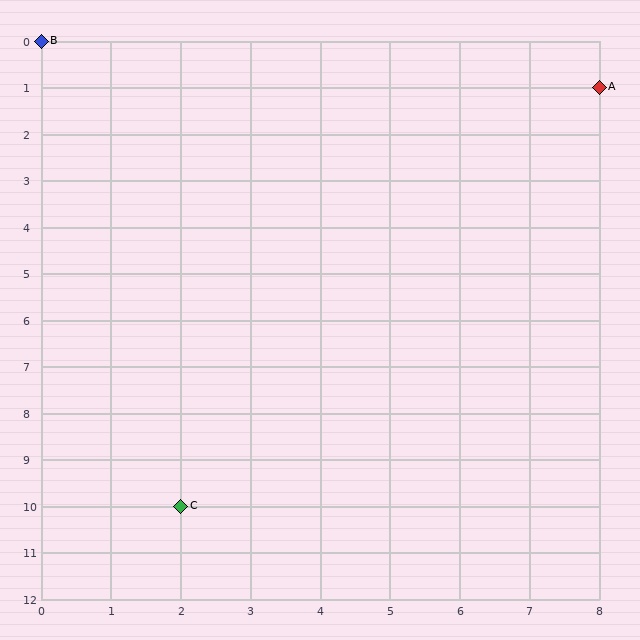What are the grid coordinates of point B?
Point B is at grid coordinates (0, 0).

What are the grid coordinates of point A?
Point A is at grid coordinates (8, 1).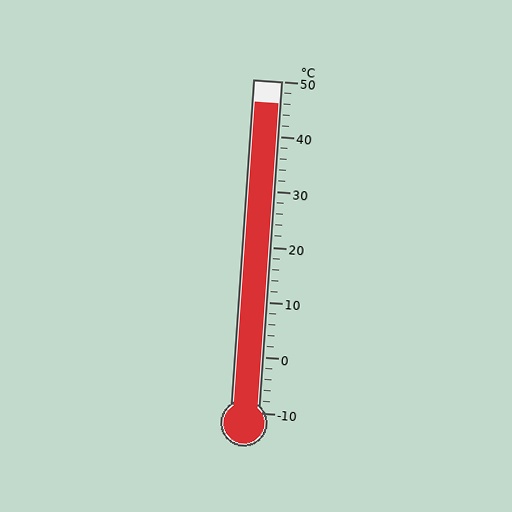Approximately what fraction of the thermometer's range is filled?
The thermometer is filled to approximately 95% of its range.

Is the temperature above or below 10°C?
The temperature is above 10°C.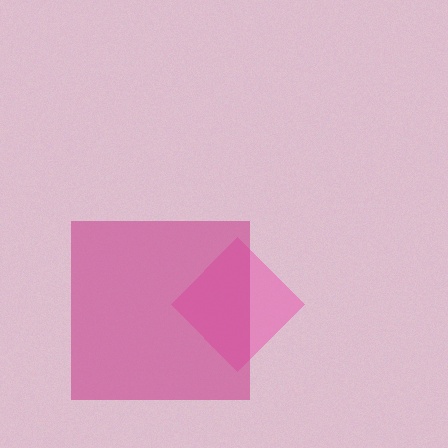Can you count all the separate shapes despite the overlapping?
Yes, there are 2 separate shapes.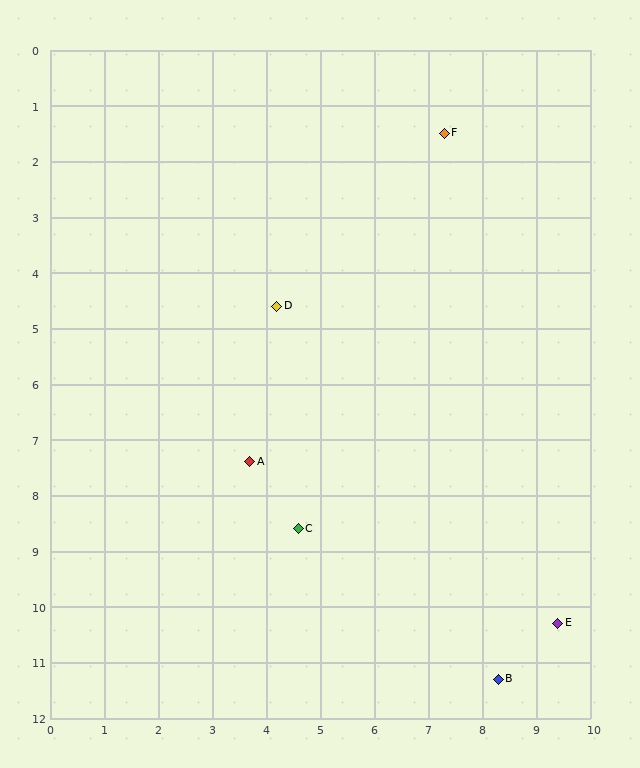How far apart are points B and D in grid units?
Points B and D are about 7.9 grid units apart.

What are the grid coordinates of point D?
Point D is at approximately (4.2, 4.6).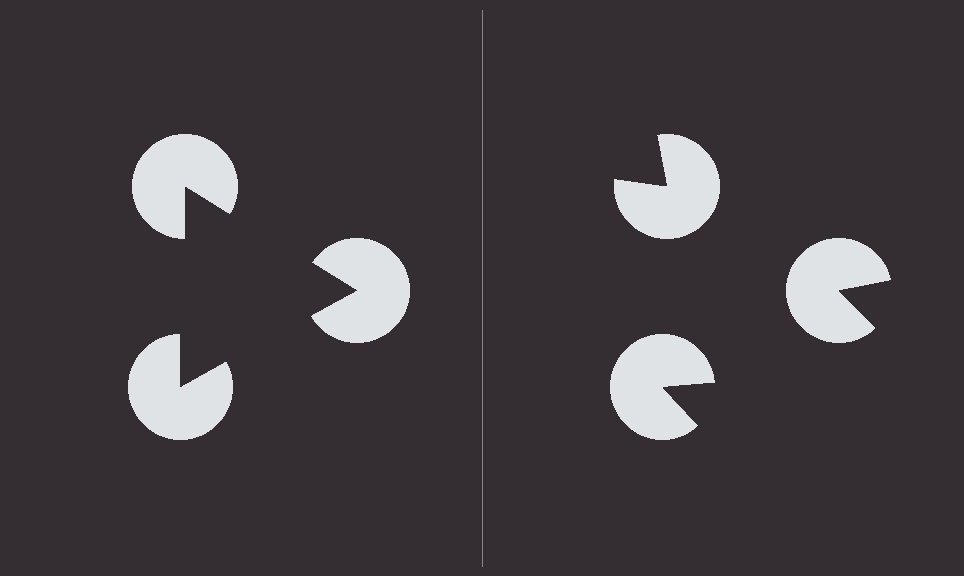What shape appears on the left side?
An illusory triangle.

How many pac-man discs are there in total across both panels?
6 — 3 on each side.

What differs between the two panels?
The pac-man discs are positioned identically on both sides; only the wedge orientations differ. On the left they align to a triangle; on the right they are misaligned.